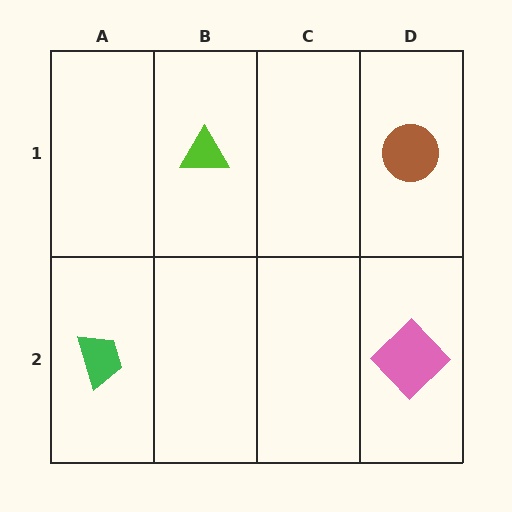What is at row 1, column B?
A lime triangle.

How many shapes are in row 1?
2 shapes.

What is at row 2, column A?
A green trapezoid.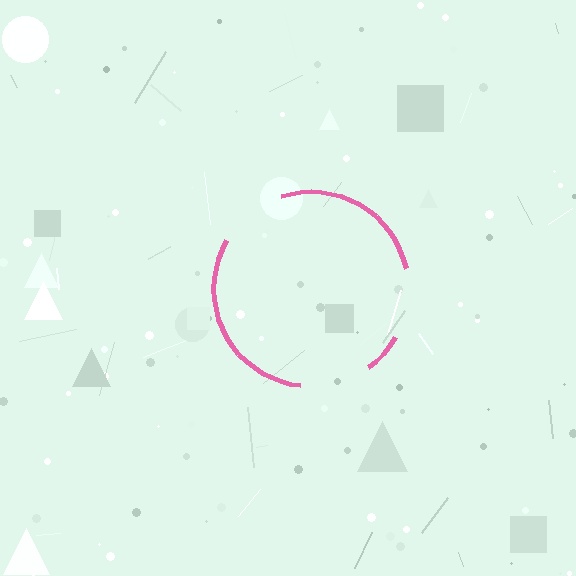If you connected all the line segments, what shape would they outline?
They would outline a circle.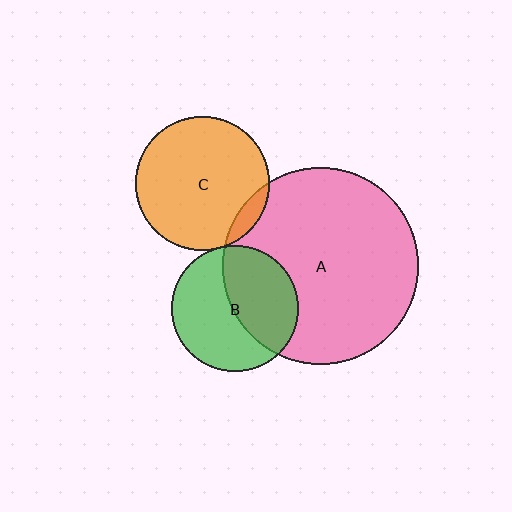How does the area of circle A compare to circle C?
Approximately 2.2 times.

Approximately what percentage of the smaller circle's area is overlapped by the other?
Approximately 10%.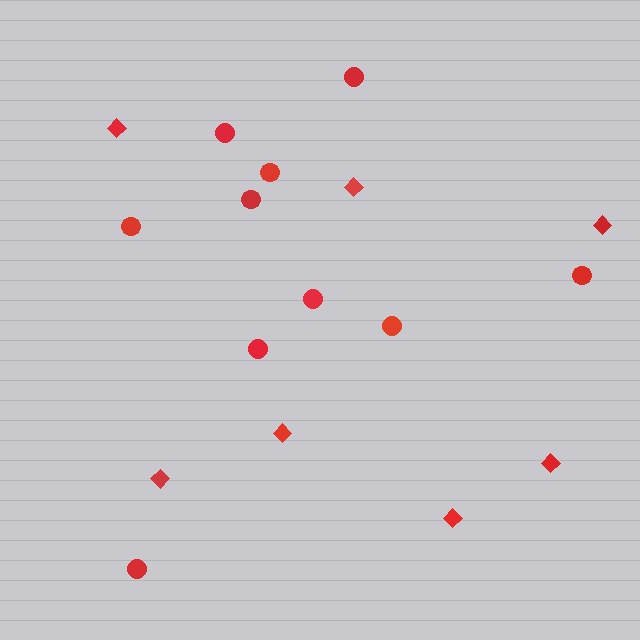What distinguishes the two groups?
There are 2 groups: one group of circles (10) and one group of diamonds (7).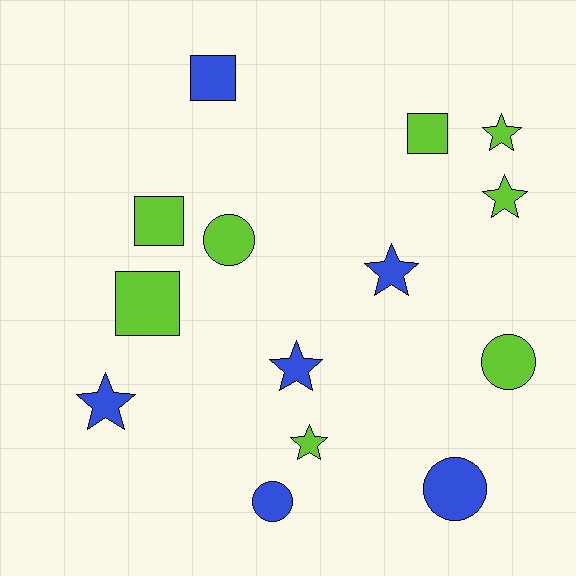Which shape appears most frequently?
Star, with 6 objects.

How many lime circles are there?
There are 2 lime circles.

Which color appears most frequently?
Lime, with 8 objects.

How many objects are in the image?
There are 14 objects.